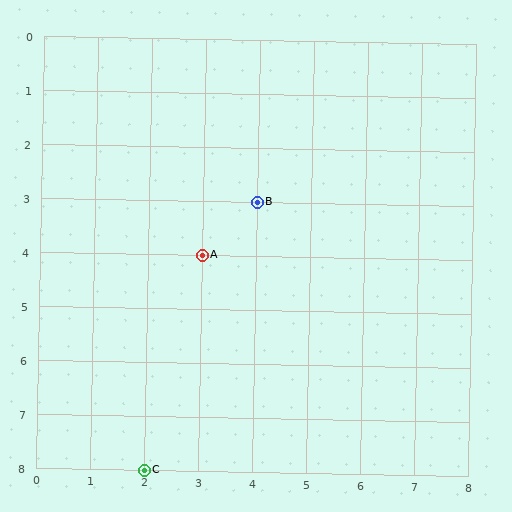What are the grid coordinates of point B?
Point B is at grid coordinates (4, 3).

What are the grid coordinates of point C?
Point C is at grid coordinates (2, 8).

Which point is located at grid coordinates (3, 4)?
Point A is at (3, 4).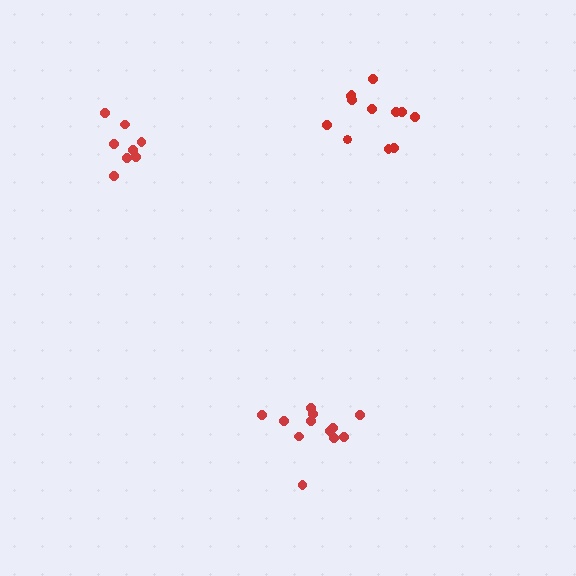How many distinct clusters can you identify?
There are 3 distinct clusters.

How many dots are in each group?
Group 1: 8 dots, Group 2: 12 dots, Group 3: 12 dots (32 total).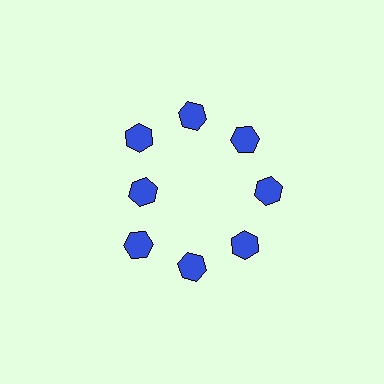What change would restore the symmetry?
The symmetry would be restored by moving it outward, back onto the ring so that all 8 hexagons sit at equal angles and equal distance from the center.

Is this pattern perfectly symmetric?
No. The 8 blue hexagons are arranged in a ring, but one element near the 9 o'clock position is pulled inward toward the center, breaking the 8-fold rotational symmetry.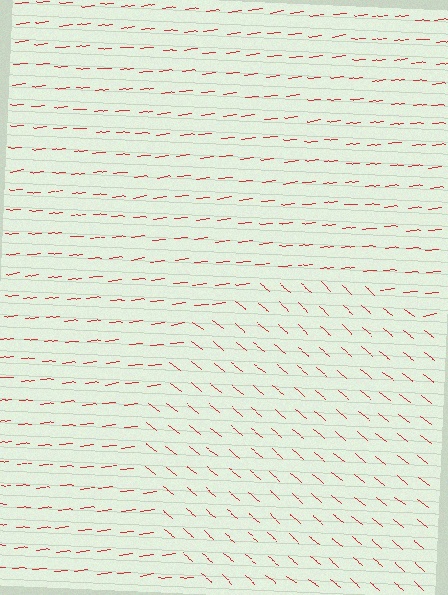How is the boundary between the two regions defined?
The boundary is defined purely by a change in line orientation (approximately 45 degrees difference). All lines are the same color and thickness.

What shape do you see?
I see a circle.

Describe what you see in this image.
The image is filled with small red line segments. A circle region in the image has lines oriented differently from the surrounding lines, creating a visible texture boundary.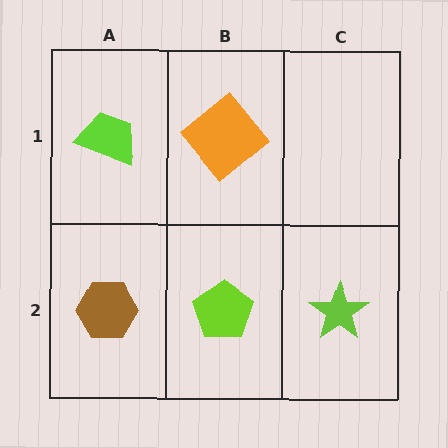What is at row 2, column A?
A brown hexagon.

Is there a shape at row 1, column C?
No, that cell is empty.